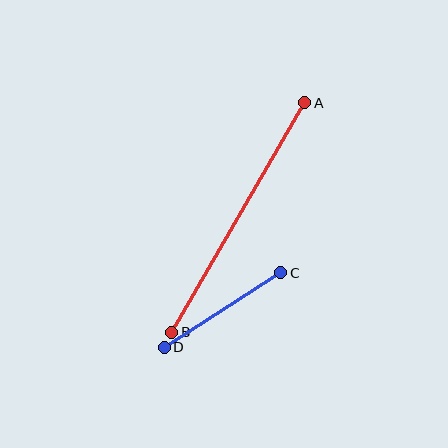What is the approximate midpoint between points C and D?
The midpoint is at approximately (223, 310) pixels.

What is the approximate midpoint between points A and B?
The midpoint is at approximately (238, 217) pixels.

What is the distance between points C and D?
The distance is approximately 138 pixels.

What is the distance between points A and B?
The distance is approximately 265 pixels.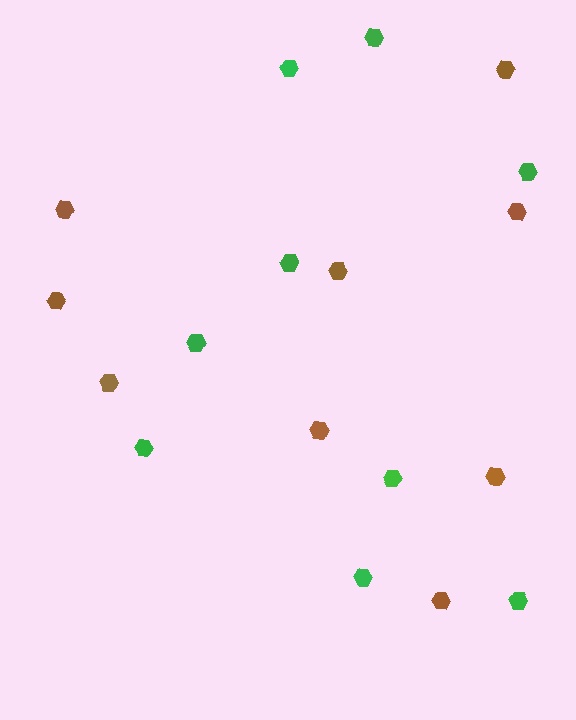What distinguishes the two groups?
There are 2 groups: one group of brown hexagons (9) and one group of green hexagons (9).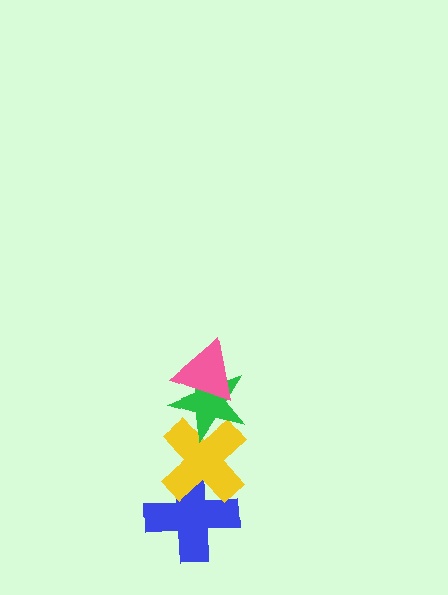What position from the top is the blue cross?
The blue cross is 4th from the top.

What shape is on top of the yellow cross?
The green star is on top of the yellow cross.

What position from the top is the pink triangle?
The pink triangle is 1st from the top.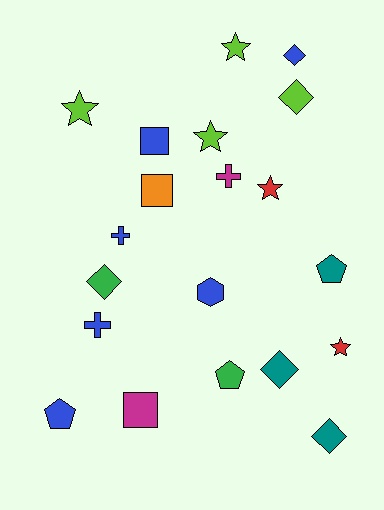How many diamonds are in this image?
There are 5 diamonds.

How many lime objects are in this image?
There are 4 lime objects.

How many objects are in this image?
There are 20 objects.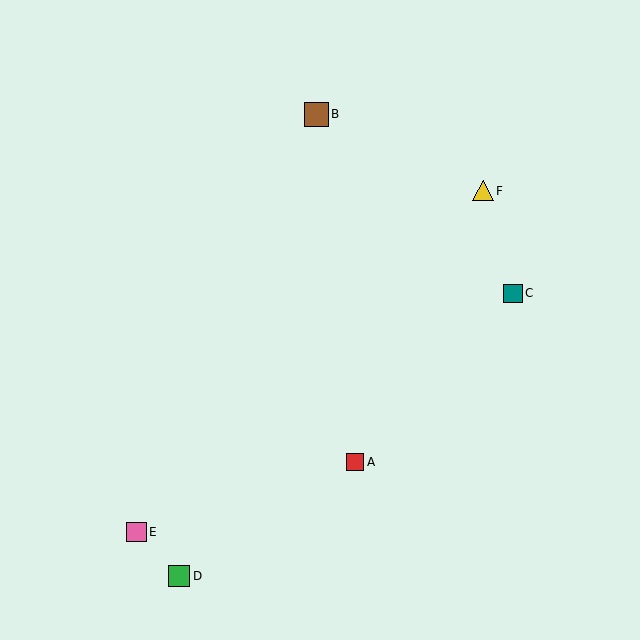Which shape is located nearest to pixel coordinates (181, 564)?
The green square (labeled D) at (179, 576) is nearest to that location.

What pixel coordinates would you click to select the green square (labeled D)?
Click at (179, 576) to select the green square D.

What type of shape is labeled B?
Shape B is a brown square.